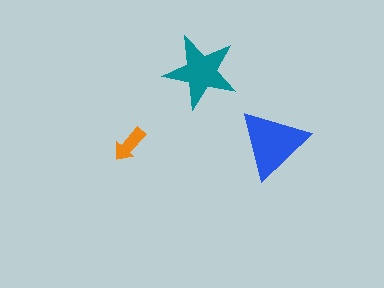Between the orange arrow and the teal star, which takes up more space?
The teal star.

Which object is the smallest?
The orange arrow.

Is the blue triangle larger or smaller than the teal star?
Larger.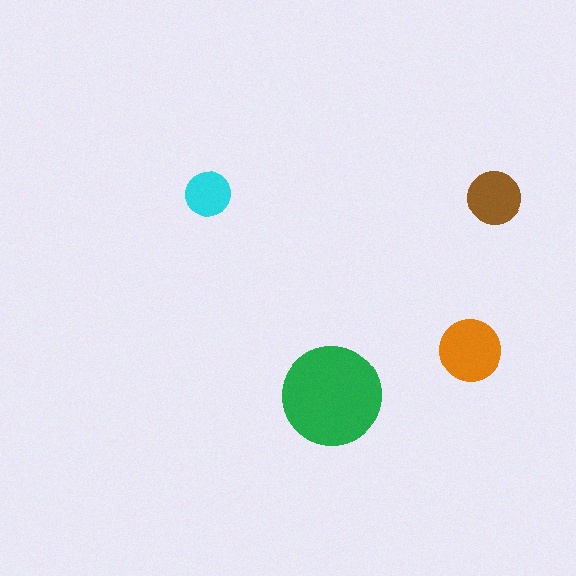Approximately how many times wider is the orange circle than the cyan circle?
About 1.5 times wider.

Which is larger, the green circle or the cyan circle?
The green one.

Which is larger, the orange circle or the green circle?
The green one.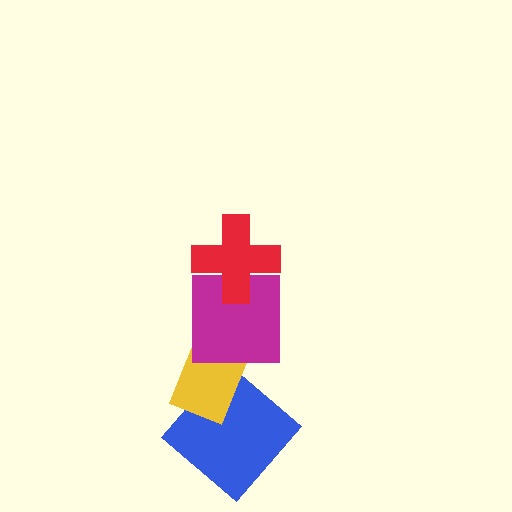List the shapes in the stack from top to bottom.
From top to bottom: the red cross, the magenta square, the yellow rectangle, the blue diamond.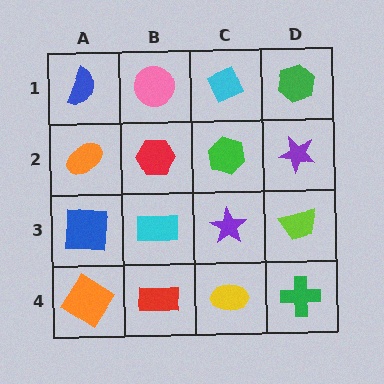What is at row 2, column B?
A red hexagon.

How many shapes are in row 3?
4 shapes.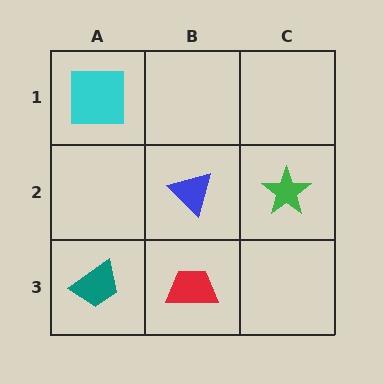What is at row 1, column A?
A cyan square.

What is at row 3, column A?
A teal trapezoid.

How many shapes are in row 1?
1 shape.